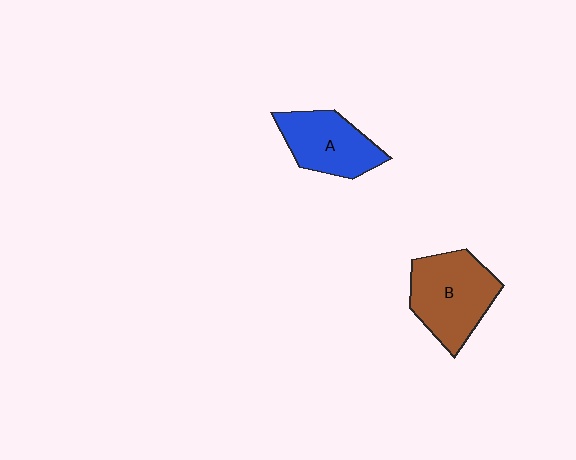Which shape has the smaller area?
Shape A (blue).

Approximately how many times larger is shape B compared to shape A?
Approximately 1.2 times.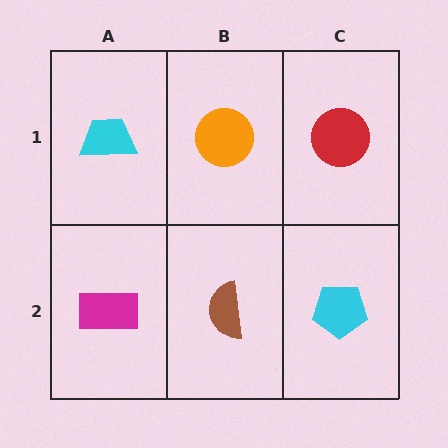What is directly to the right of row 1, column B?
A red circle.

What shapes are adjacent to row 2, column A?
A cyan trapezoid (row 1, column A), a brown semicircle (row 2, column B).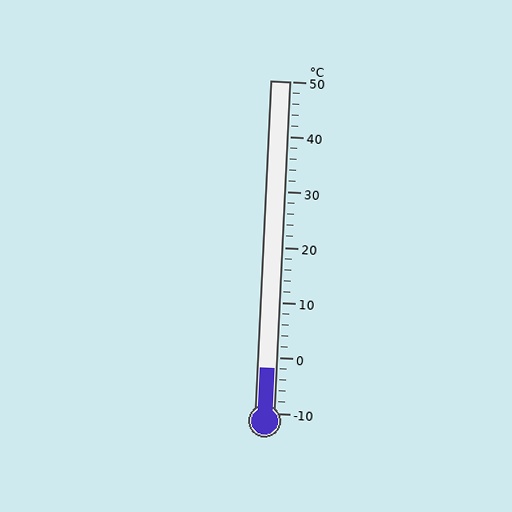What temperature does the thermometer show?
The thermometer shows approximately -2°C.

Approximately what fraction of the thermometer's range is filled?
The thermometer is filled to approximately 15% of its range.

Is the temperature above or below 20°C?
The temperature is below 20°C.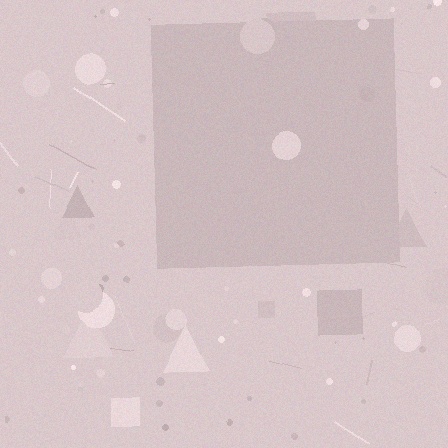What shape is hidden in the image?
A square is hidden in the image.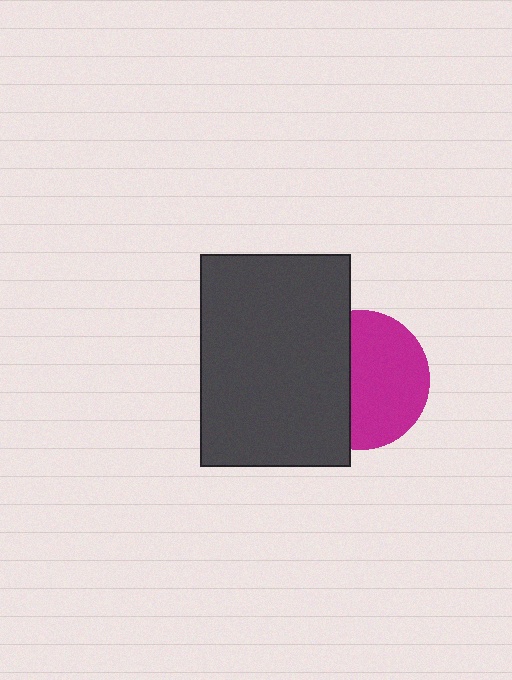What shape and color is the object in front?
The object in front is a dark gray rectangle.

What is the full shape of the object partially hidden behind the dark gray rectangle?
The partially hidden object is a magenta circle.